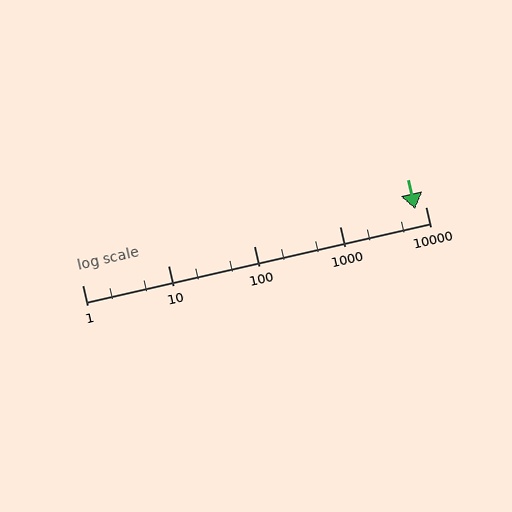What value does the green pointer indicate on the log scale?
The pointer indicates approximately 7500.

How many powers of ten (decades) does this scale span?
The scale spans 4 decades, from 1 to 10000.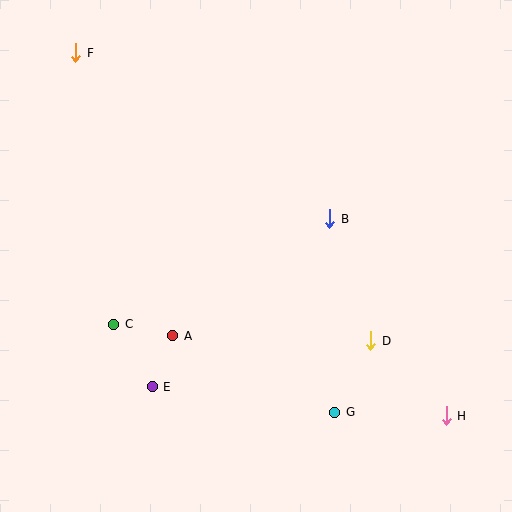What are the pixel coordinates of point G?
Point G is at (335, 412).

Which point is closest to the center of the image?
Point B at (330, 219) is closest to the center.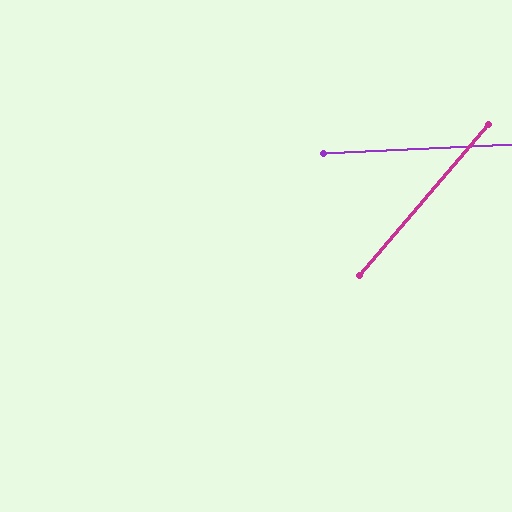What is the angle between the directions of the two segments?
Approximately 47 degrees.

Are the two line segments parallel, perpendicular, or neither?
Neither parallel nor perpendicular — they differ by about 47°.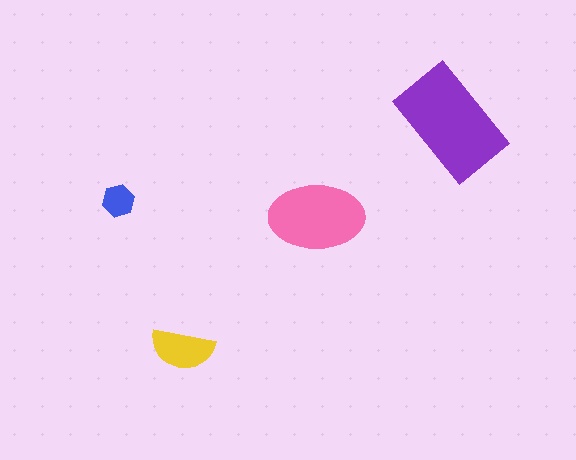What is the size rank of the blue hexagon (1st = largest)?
4th.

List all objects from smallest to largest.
The blue hexagon, the yellow semicircle, the pink ellipse, the purple rectangle.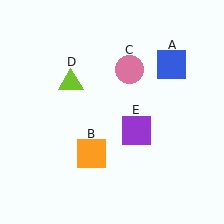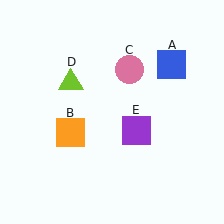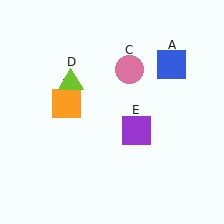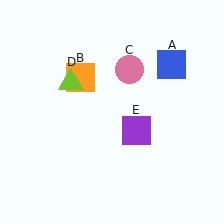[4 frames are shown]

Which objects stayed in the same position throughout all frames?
Blue square (object A) and pink circle (object C) and lime triangle (object D) and purple square (object E) remained stationary.